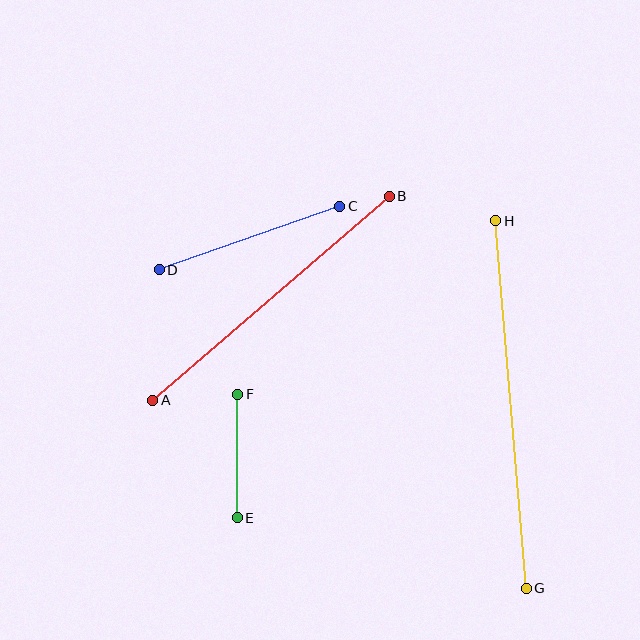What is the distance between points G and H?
The distance is approximately 369 pixels.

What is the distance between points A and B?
The distance is approximately 313 pixels.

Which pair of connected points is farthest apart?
Points G and H are farthest apart.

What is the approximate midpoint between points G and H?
The midpoint is at approximately (511, 405) pixels.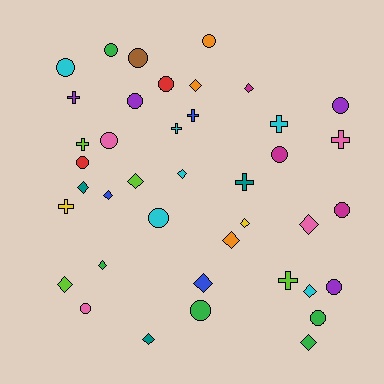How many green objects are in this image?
There are 5 green objects.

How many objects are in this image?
There are 40 objects.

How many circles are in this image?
There are 16 circles.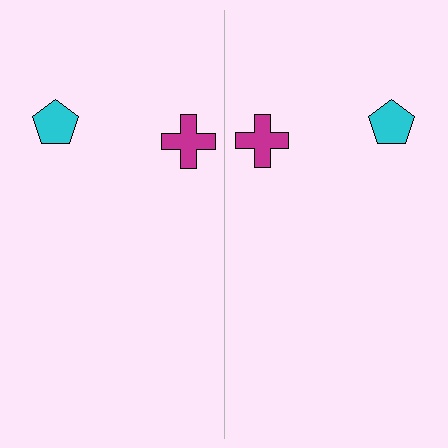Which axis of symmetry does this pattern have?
The pattern has a vertical axis of symmetry running through the center of the image.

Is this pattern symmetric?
Yes, this pattern has bilateral (reflection) symmetry.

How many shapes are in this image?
There are 4 shapes in this image.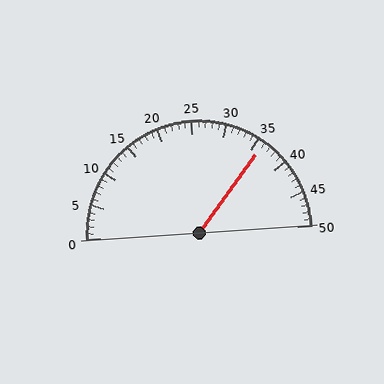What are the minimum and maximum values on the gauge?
The gauge ranges from 0 to 50.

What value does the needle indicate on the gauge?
The needle indicates approximately 36.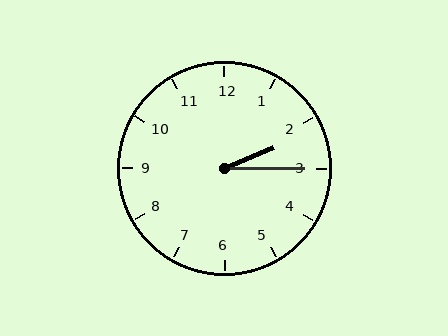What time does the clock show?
2:15.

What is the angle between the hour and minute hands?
Approximately 22 degrees.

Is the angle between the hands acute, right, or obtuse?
It is acute.